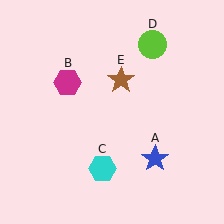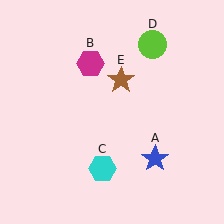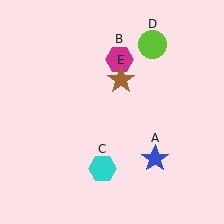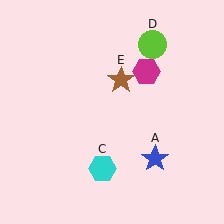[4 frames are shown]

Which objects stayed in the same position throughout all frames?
Blue star (object A) and cyan hexagon (object C) and lime circle (object D) and brown star (object E) remained stationary.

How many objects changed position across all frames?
1 object changed position: magenta hexagon (object B).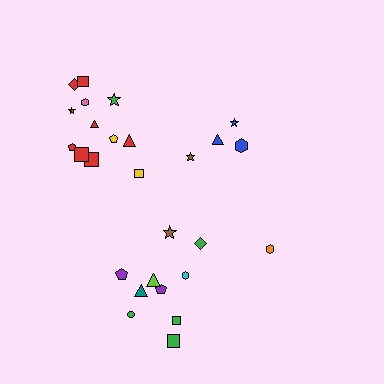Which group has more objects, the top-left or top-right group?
The top-left group.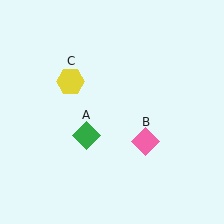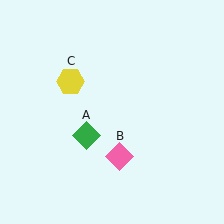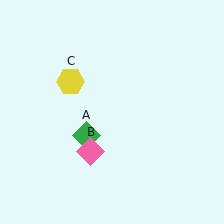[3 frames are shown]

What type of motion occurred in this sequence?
The pink diamond (object B) rotated clockwise around the center of the scene.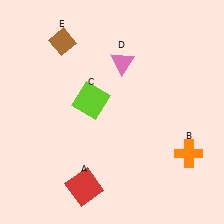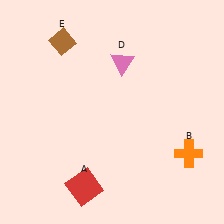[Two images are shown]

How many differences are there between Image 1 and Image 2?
There is 1 difference between the two images.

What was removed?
The lime square (C) was removed in Image 2.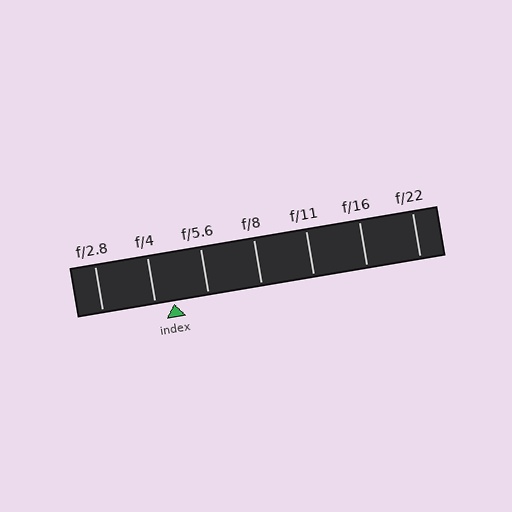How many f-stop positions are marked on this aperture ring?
There are 7 f-stop positions marked.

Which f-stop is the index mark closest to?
The index mark is closest to f/4.